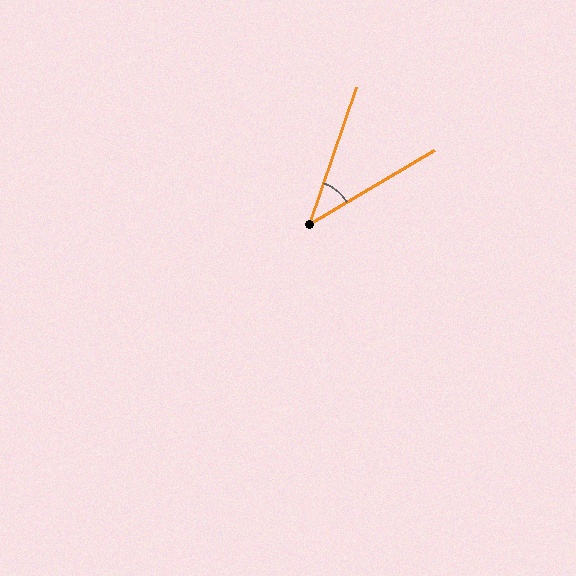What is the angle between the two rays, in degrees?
Approximately 40 degrees.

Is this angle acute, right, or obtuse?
It is acute.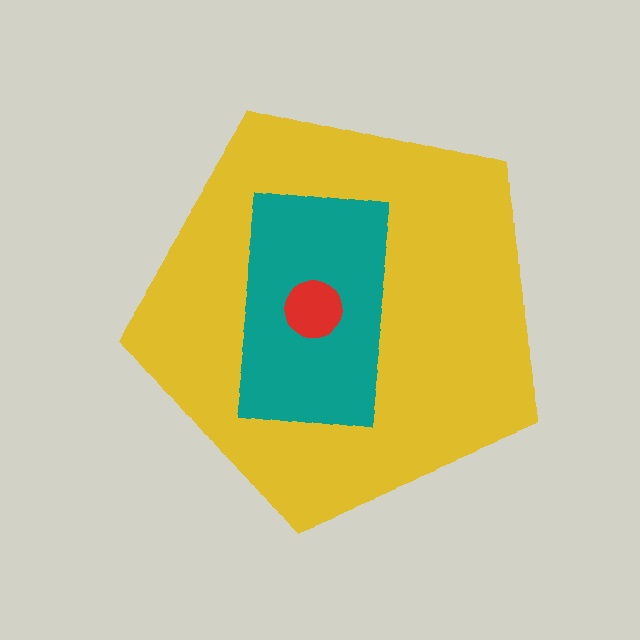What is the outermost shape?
The yellow pentagon.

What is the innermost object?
The red circle.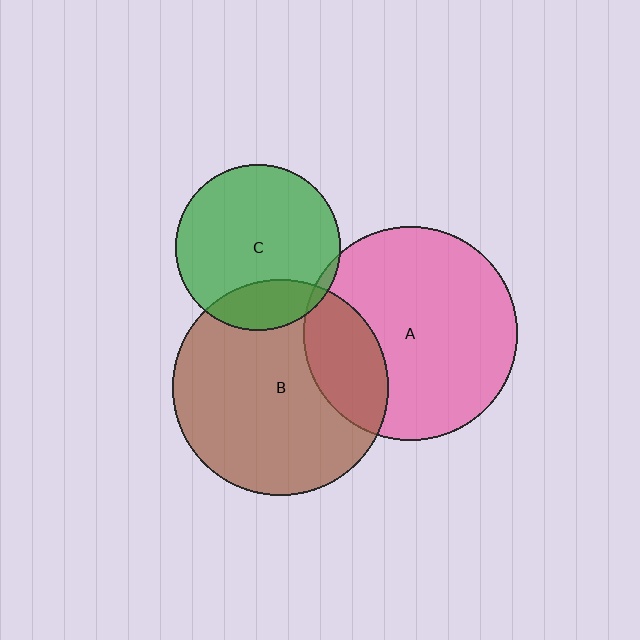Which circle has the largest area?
Circle B (brown).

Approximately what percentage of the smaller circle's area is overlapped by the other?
Approximately 25%.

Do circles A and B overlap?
Yes.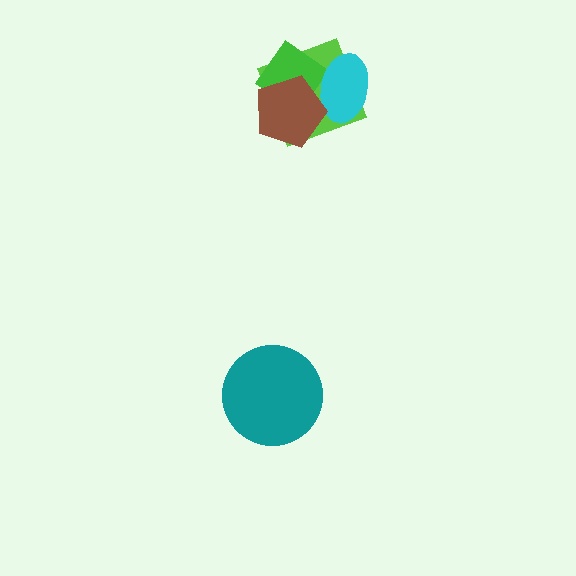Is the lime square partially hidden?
Yes, it is partially covered by another shape.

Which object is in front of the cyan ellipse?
The brown pentagon is in front of the cyan ellipse.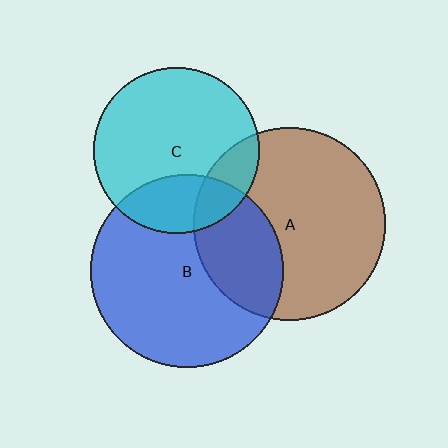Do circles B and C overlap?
Yes.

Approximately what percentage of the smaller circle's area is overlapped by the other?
Approximately 25%.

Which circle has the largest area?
Circle B (blue).